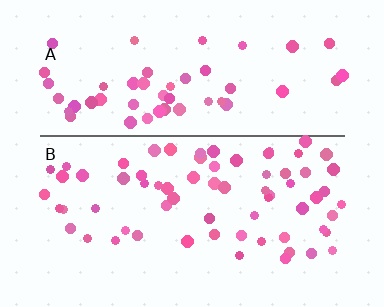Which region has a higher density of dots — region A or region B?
B (the bottom).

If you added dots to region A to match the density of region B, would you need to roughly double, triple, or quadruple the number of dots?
Approximately double.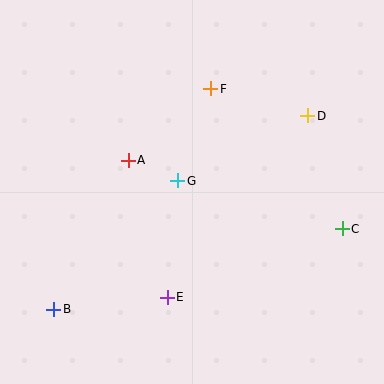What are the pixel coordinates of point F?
Point F is at (211, 89).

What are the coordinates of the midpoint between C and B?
The midpoint between C and B is at (198, 269).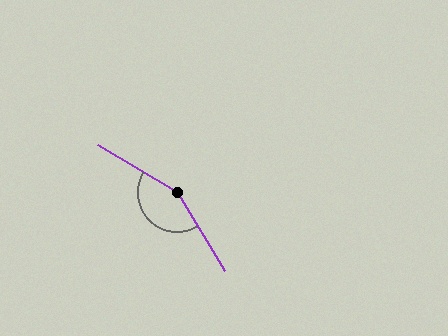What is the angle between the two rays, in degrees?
Approximately 152 degrees.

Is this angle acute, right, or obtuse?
It is obtuse.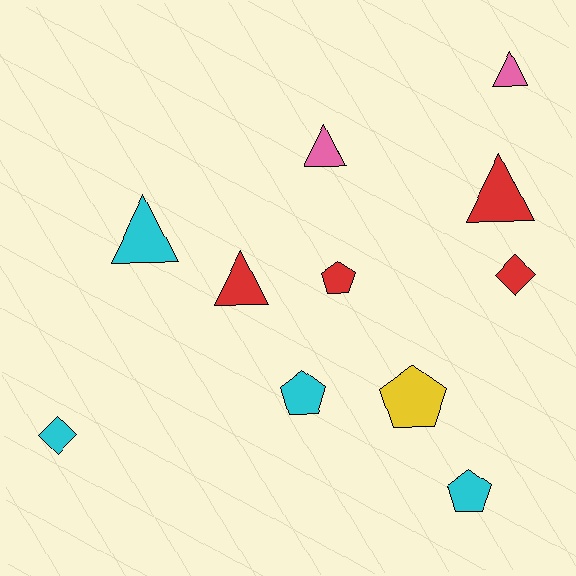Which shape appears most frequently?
Triangle, with 5 objects.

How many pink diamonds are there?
There are no pink diamonds.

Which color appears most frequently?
Red, with 4 objects.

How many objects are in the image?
There are 11 objects.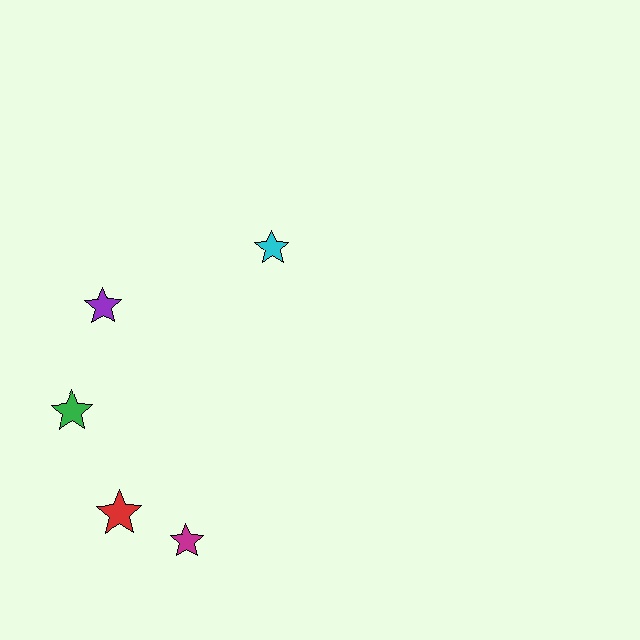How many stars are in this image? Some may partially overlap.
There are 5 stars.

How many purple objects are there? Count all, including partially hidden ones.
There is 1 purple object.